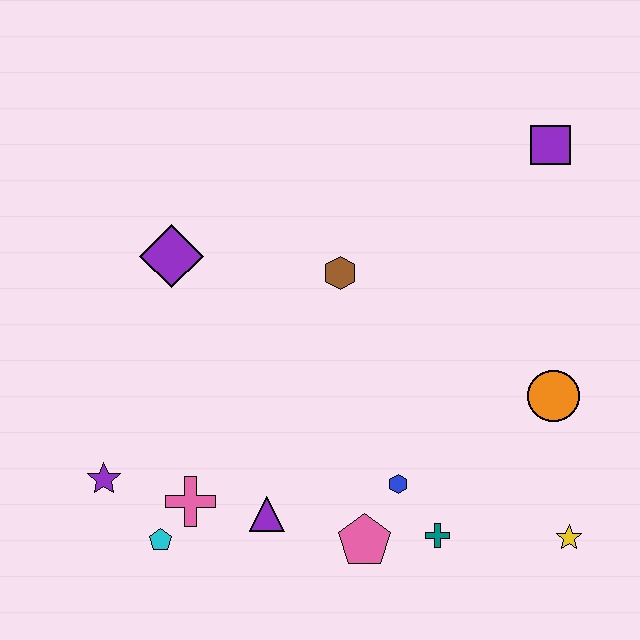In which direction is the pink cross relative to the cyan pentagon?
The pink cross is above the cyan pentagon.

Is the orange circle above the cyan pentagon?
Yes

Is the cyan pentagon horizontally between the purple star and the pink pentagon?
Yes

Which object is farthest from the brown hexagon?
The yellow star is farthest from the brown hexagon.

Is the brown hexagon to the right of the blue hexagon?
No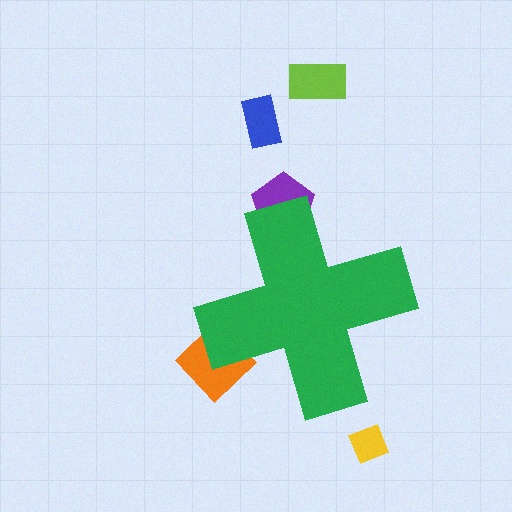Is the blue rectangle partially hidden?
No, the blue rectangle is fully visible.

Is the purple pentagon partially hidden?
Yes, the purple pentagon is partially hidden behind the green cross.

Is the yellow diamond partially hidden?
No, the yellow diamond is fully visible.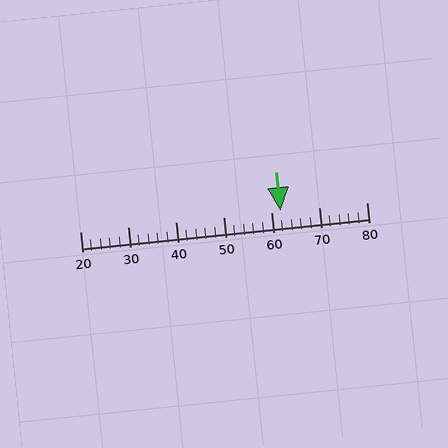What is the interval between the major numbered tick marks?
The major tick marks are spaced 10 units apart.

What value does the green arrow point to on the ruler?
The green arrow points to approximately 62.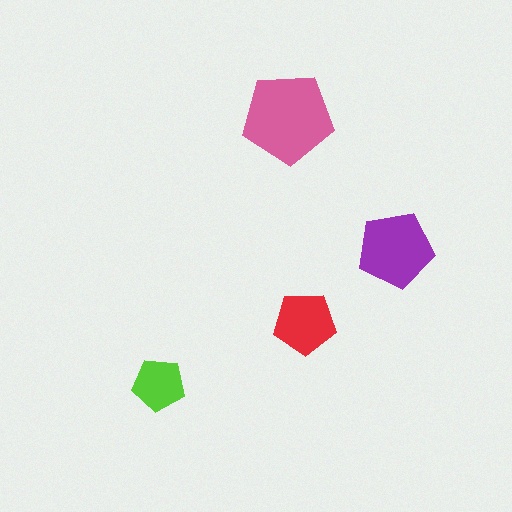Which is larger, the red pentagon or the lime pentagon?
The red one.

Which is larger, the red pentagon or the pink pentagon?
The pink one.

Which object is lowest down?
The lime pentagon is bottommost.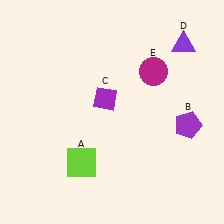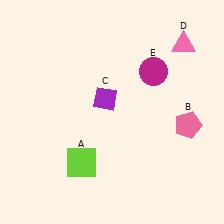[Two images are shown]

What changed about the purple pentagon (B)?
In Image 1, B is purple. In Image 2, it changed to pink.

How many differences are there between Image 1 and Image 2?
There are 2 differences between the two images.